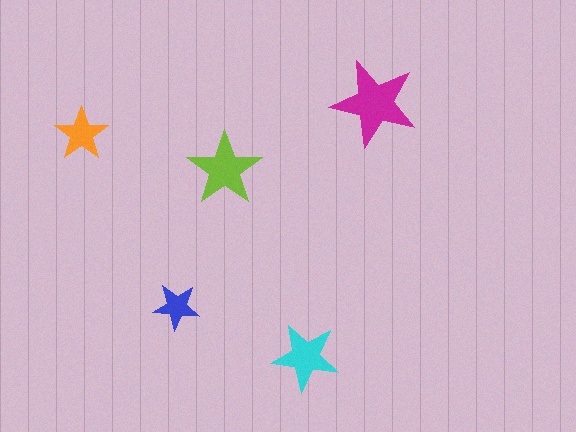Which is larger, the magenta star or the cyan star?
The magenta one.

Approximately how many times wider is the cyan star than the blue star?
About 1.5 times wider.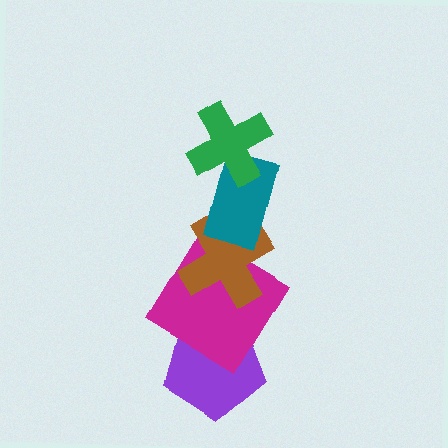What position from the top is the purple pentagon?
The purple pentagon is 5th from the top.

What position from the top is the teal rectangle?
The teal rectangle is 2nd from the top.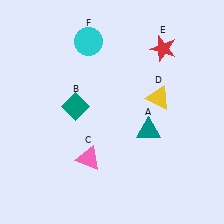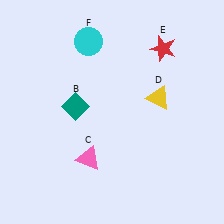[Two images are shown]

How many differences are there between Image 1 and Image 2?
There is 1 difference between the two images.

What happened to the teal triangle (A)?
The teal triangle (A) was removed in Image 2. It was in the bottom-right area of Image 1.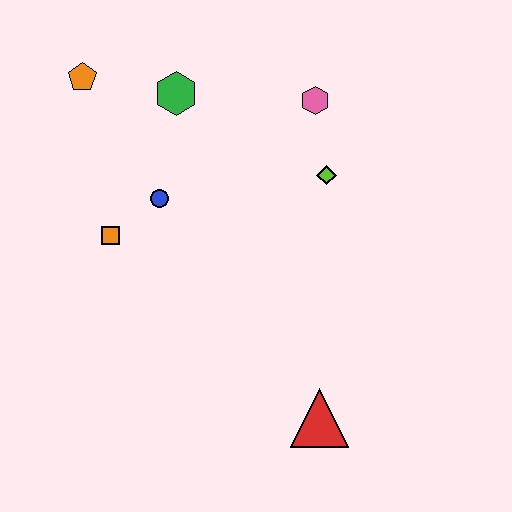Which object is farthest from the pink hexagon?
The red triangle is farthest from the pink hexagon.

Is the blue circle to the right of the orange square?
Yes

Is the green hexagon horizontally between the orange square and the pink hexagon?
Yes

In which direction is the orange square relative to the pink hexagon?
The orange square is to the left of the pink hexagon.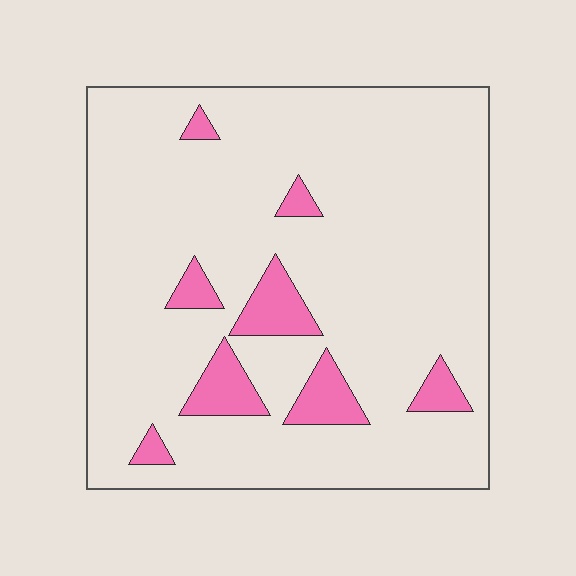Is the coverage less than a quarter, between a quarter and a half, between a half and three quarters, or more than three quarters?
Less than a quarter.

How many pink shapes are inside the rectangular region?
8.